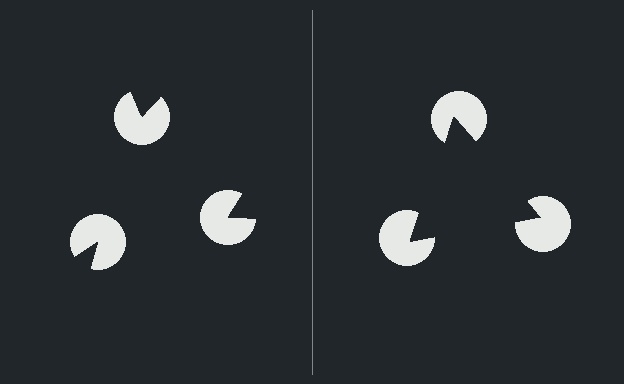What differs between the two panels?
The pac-man discs are positioned identically on both sides; only the wedge orientations differ. On the right they align to a triangle; on the left they are misaligned.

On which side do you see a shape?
An illusory triangle appears on the right side. On the left side the wedge cuts are rotated, so no coherent shape forms.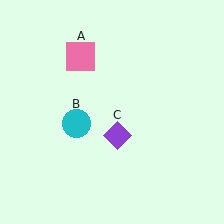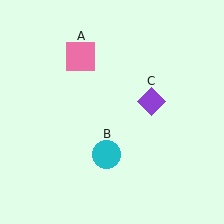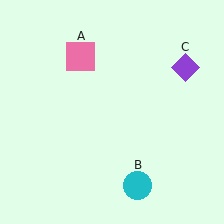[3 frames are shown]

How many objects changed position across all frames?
2 objects changed position: cyan circle (object B), purple diamond (object C).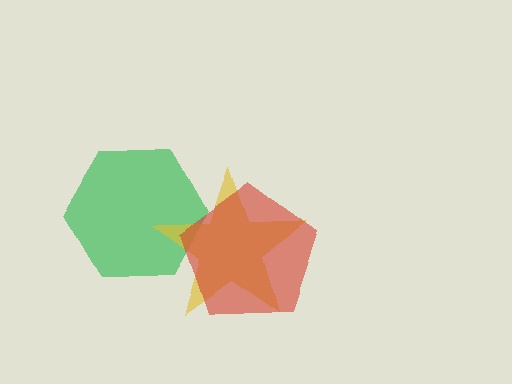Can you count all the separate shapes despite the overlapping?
Yes, there are 3 separate shapes.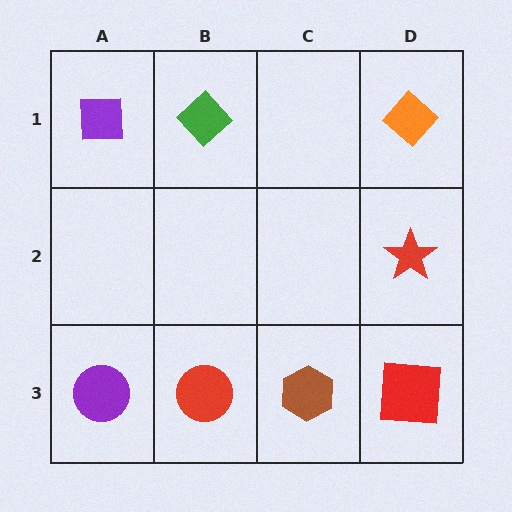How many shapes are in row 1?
3 shapes.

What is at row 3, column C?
A brown hexagon.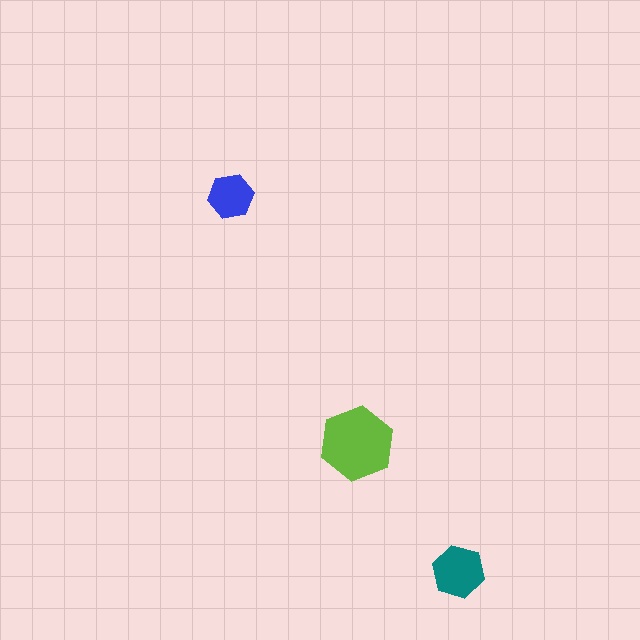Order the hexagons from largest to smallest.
the lime one, the teal one, the blue one.